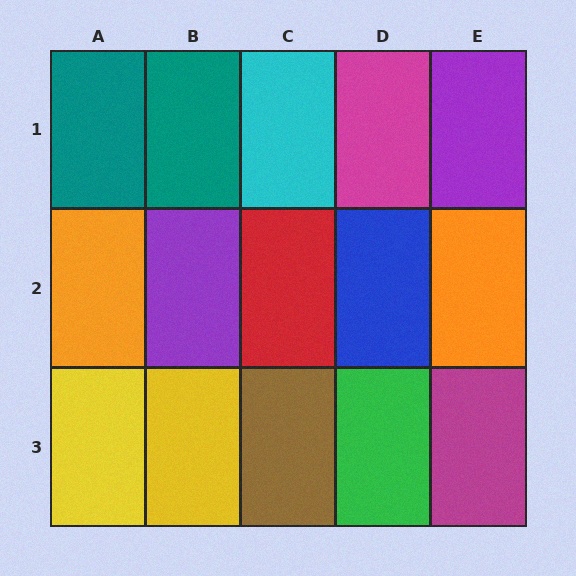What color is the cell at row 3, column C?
Brown.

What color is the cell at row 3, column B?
Yellow.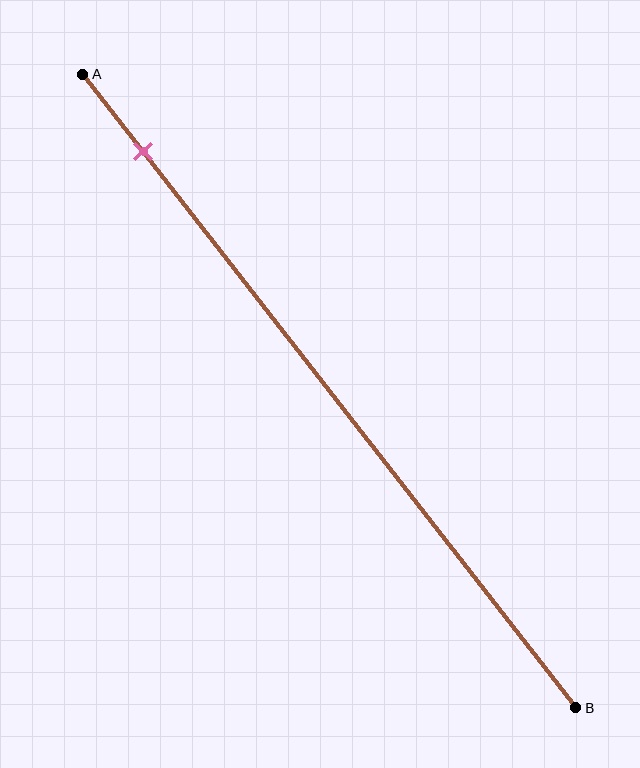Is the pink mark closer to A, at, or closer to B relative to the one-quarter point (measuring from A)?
The pink mark is closer to point A than the one-quarter point of segment AB.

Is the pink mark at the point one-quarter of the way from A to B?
No, the mark is at about 10% from A, not at the 25% one-quarter point.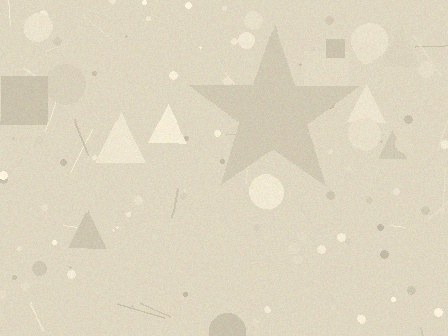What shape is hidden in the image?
A star is hidden in the image.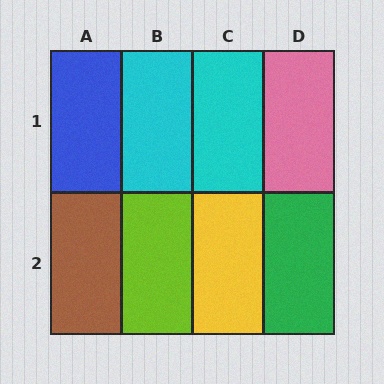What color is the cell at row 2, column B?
Lime.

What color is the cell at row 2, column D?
Green.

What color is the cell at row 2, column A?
Brown.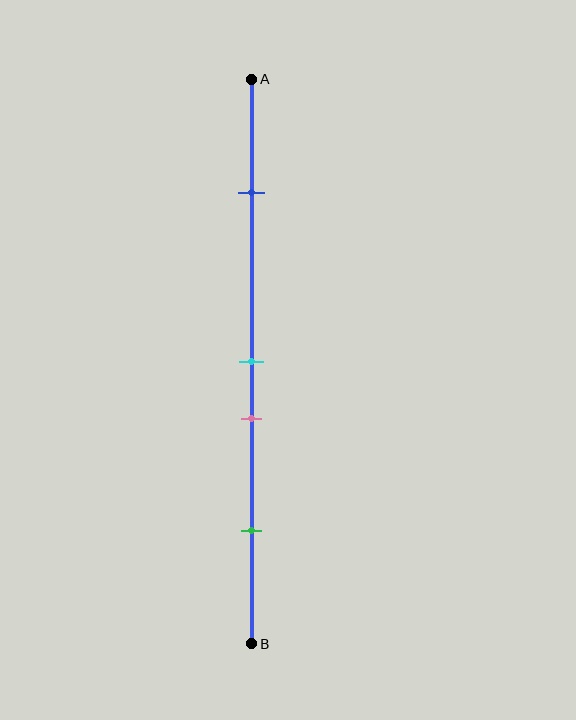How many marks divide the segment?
There are 4 marks dividing the segment.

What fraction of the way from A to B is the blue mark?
The blue mark is approximately 20% (0.2) of the way from A to B.